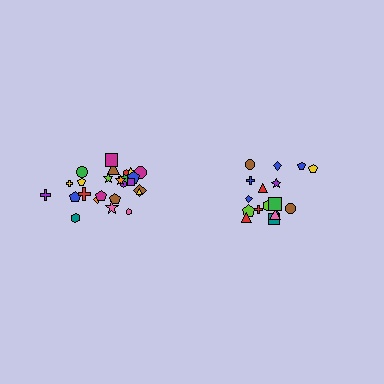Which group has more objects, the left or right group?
The left group.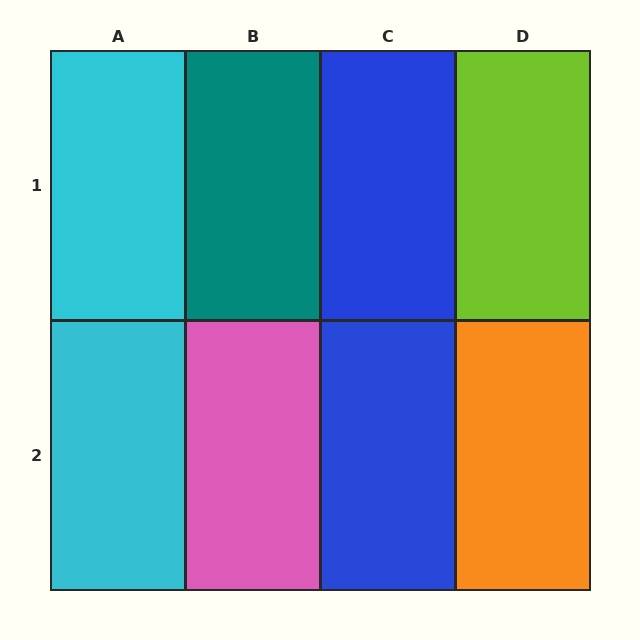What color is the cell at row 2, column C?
Blue.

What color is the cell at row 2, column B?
Pink.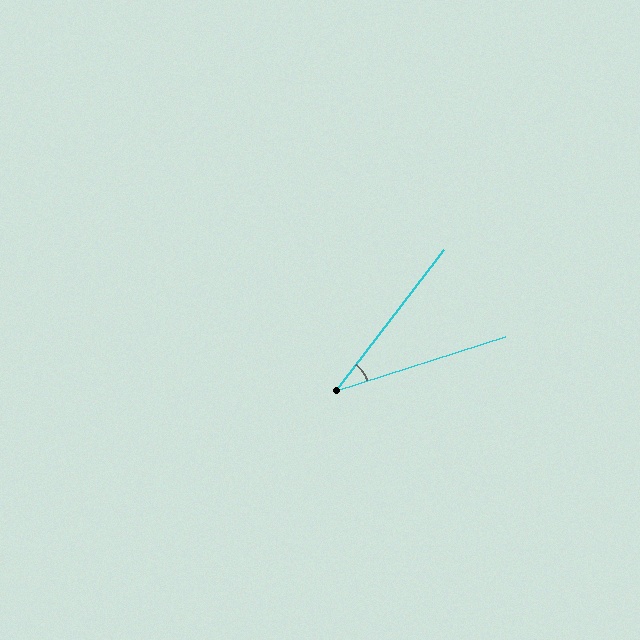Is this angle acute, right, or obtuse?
It is acute.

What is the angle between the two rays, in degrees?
Approximately 35 degrees.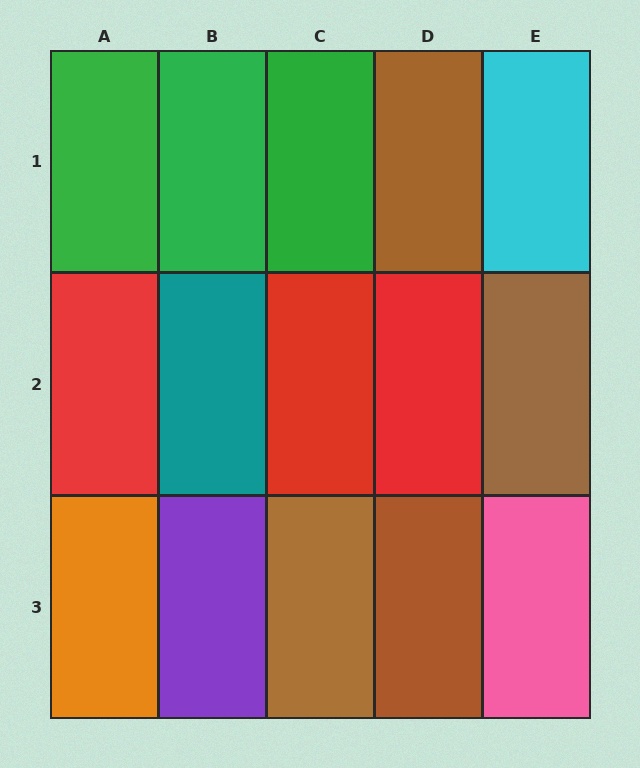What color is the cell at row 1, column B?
Green.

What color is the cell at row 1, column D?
Brown.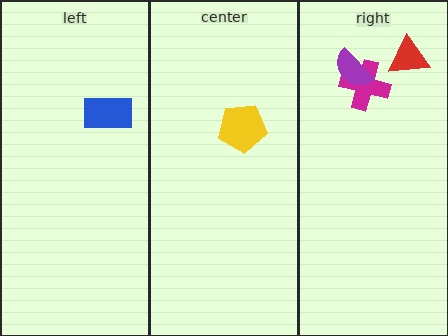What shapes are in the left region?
The blue rectangle.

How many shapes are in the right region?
3.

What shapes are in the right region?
The magenta cross, the purple semicircle, the red triangle.